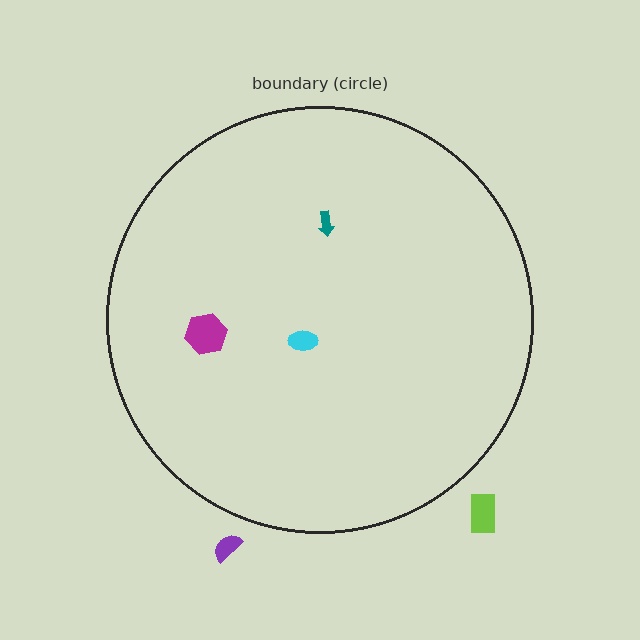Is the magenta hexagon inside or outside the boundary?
Inside.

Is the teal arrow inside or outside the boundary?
Inside.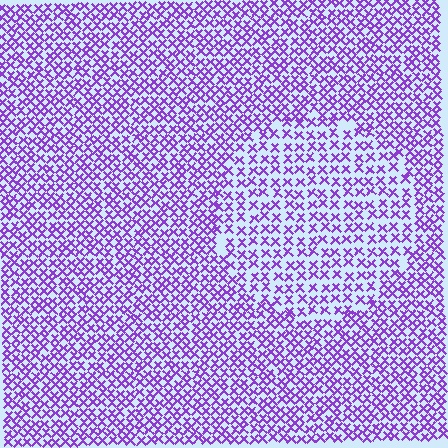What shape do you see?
I see a circle.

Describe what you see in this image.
The image contains small purple elements arranged at two different densities. A circle-shaped region is visible where the elements are less densely packed than the surrounding area.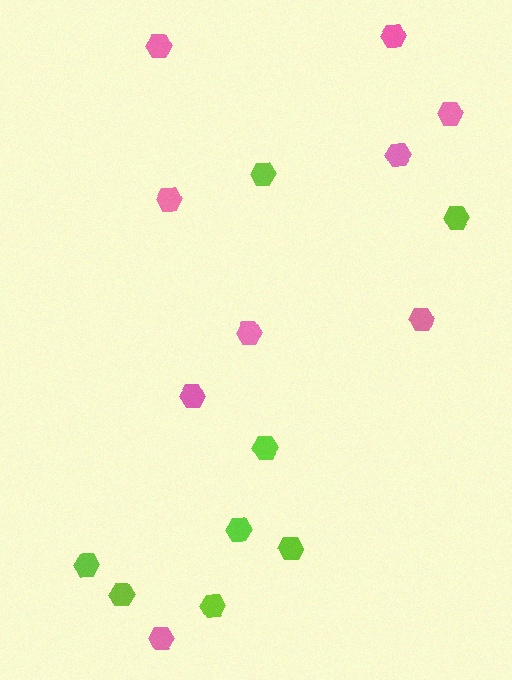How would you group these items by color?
There are 2 groups: one group of lime hexagons (8) and one group of pink hexagons (9).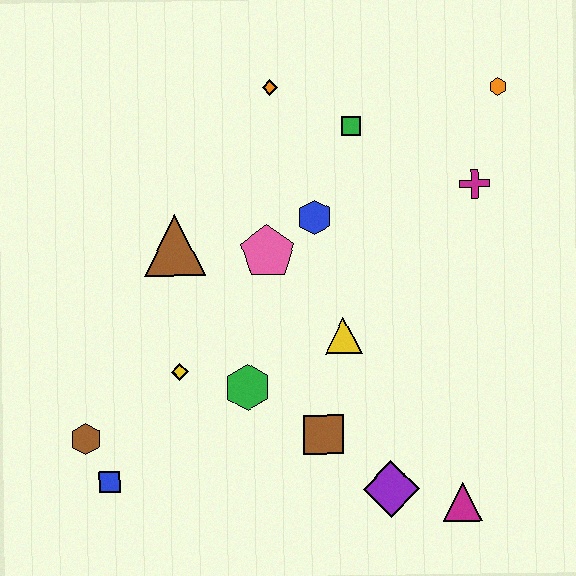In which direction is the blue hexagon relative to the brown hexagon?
The blue hexagon is to the right of the brown hexagon.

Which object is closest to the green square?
The orange diamond is closest to the green square.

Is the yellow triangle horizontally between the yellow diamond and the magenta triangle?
Yes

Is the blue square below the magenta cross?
Yes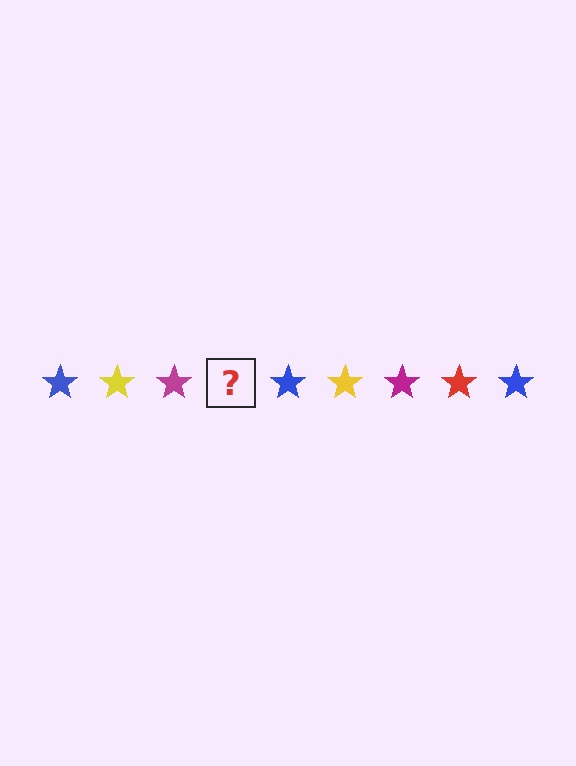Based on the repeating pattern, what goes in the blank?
The blank should be a red star.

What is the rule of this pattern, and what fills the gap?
The rule is that the pattern cycles through blue, yellow, magenta, red stars. The gap should be filled with a red star.